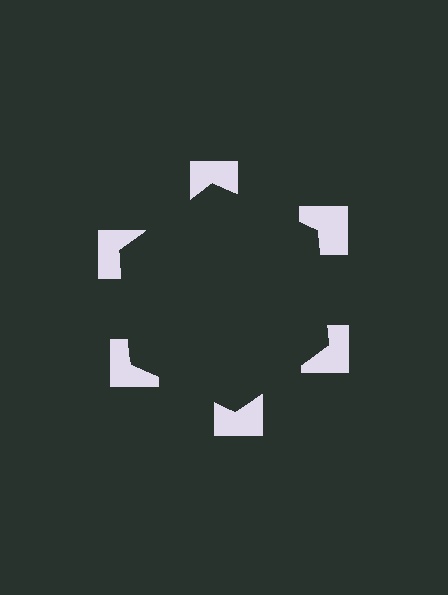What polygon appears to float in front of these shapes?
An illusory hexagon — its edges are inferred from the aligned wedge cuts in the notched squares, not physically drawn.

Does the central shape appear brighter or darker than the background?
It typically appears slightly darker than the background, even though no actual brightness change is drawn.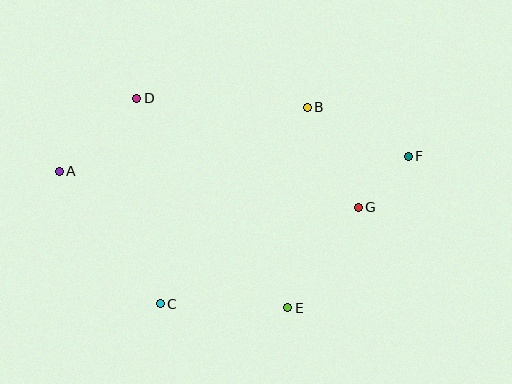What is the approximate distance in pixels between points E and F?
The distance between E and F is approximately 194 pixels.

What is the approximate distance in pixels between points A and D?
The distance between A and D is approximately 106 pixels.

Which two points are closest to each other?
Points F and G are closest to each other.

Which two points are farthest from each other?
Points A and F are farthest from each other.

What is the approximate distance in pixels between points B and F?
The distance between B and F is approximately 113 pixels.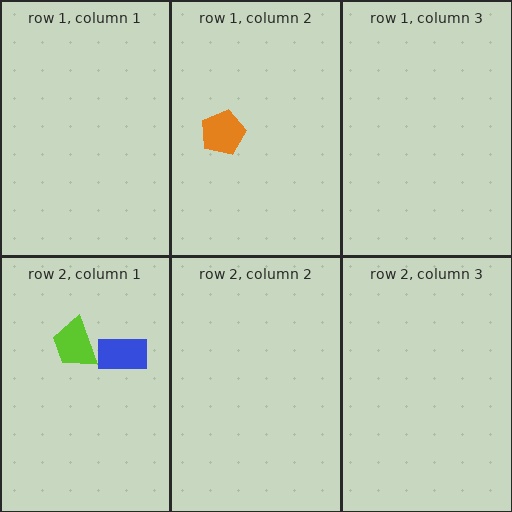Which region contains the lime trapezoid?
The row 2, column 1 region.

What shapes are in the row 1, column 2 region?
The orange pentagon.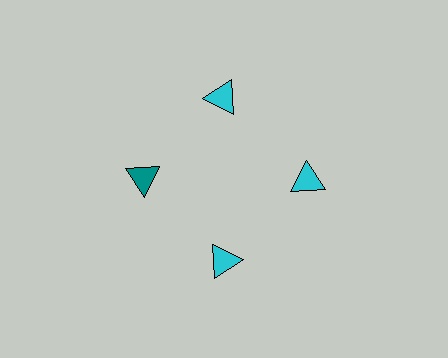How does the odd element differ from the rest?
It has a different color: teal instead of cyan.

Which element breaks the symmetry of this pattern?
The teal triangle at roughly the 9 o'clock position breaks the symmetry. All other shapes are cyan triangles.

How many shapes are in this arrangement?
There are 4 shapes arranged in a ring pattern.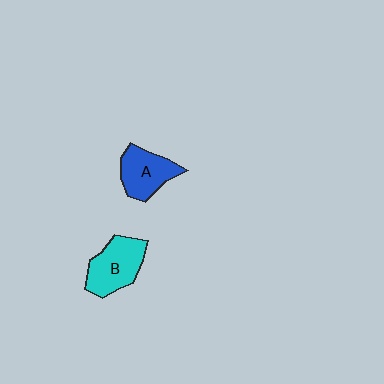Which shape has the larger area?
Shape B (cyan).